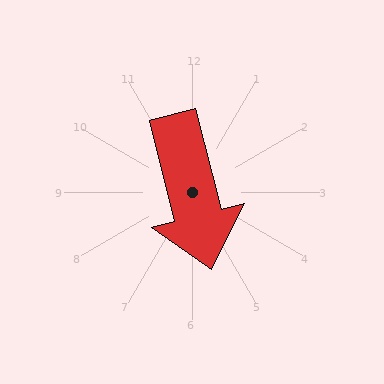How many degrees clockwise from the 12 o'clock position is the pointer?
Approximately 166 degrees.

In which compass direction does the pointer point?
South.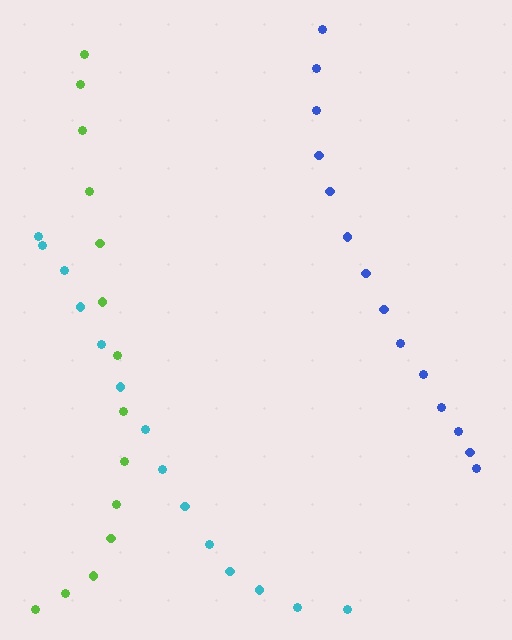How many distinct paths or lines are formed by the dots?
There are 3 distinct paths.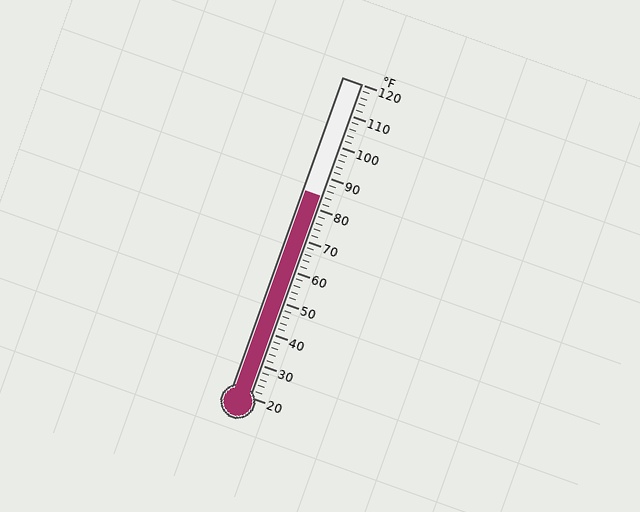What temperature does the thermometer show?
The thermometer shows approximately 84°F.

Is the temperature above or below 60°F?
The temperature is above 60°F.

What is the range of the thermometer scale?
The thermometer scale ranges from 20°F to 120°F.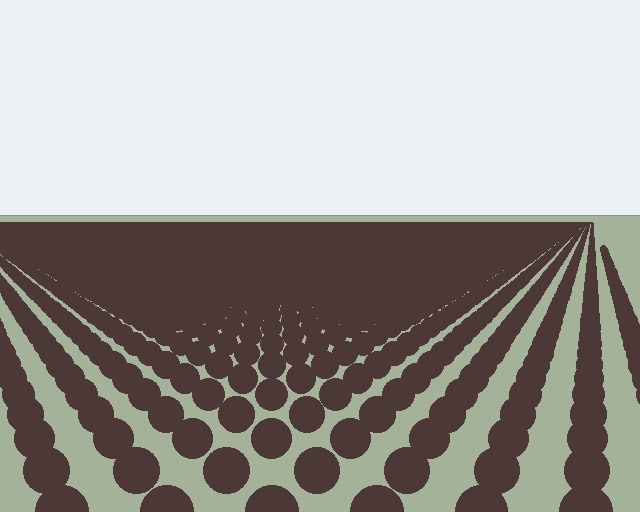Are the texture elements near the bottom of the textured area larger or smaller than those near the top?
Larger. Near the bottom, elements are closer to the viewer and appear at a bigger on-screen size.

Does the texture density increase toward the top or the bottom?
Density increases toward the top.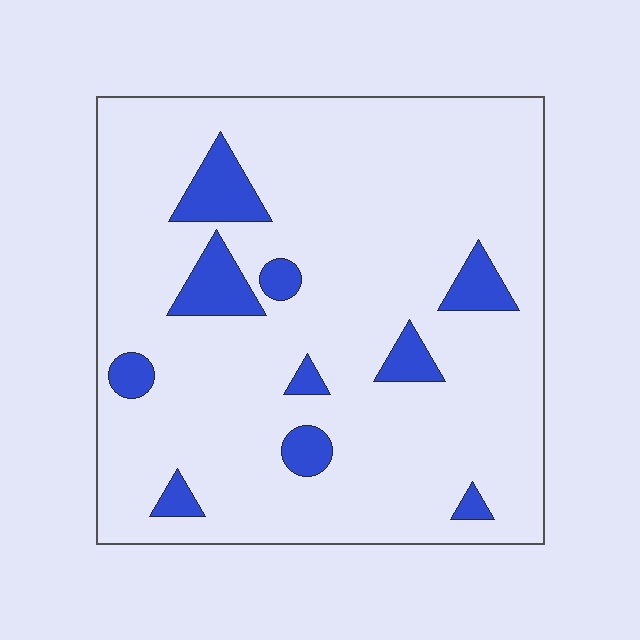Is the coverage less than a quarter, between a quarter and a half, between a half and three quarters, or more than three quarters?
Less than a quarter.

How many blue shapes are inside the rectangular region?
10.